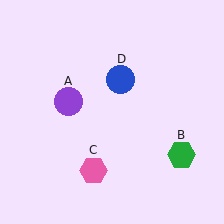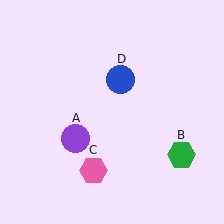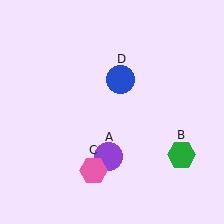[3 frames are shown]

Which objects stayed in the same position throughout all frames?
Green hexagon (object B) and pink hexagon (object C) and blue circle (object D) remained stationary.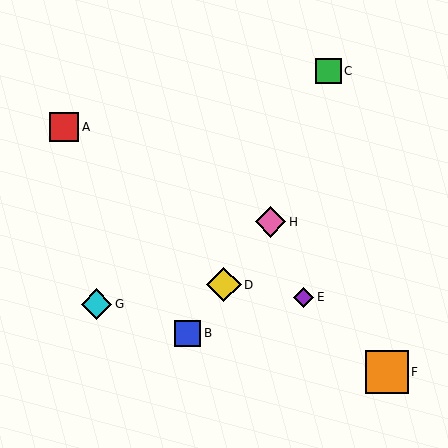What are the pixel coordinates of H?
Object H is at (271, 222).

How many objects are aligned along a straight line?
3 objects (B, D, H) are aligned along a straight line.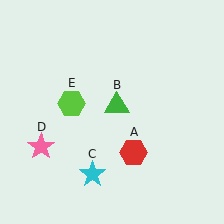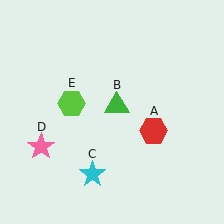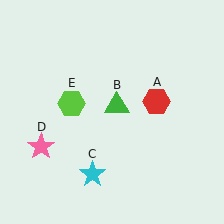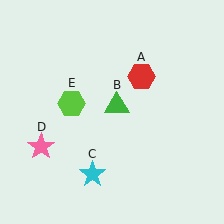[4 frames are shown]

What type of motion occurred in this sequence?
The red hexagon (object A) rotated counterclockwise around the center of the scene.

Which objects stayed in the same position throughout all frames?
Green triangle (object B) and cyan star (object C) and pink star (object D) and lime hexagon (object E) remained stationary.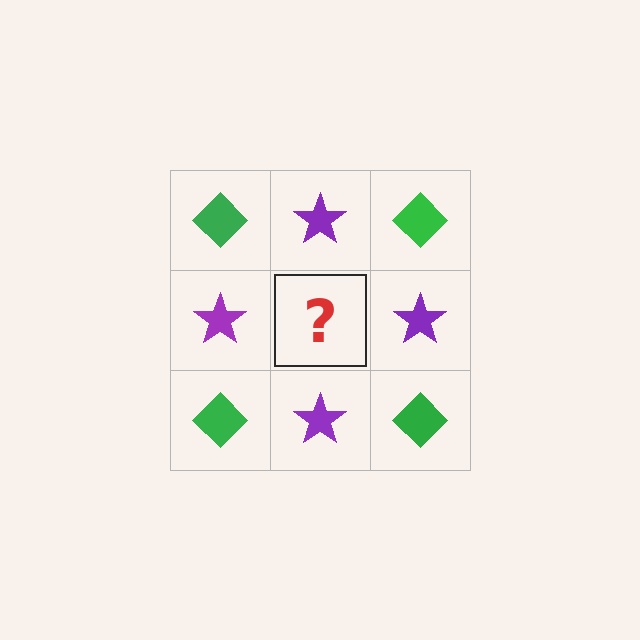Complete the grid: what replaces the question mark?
The question mark should be replaced with a green diamond.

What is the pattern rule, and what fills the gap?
The rule is that it alternates green diamond and purple star in a checkerboard pattern. The gap should be filled with a green diamond.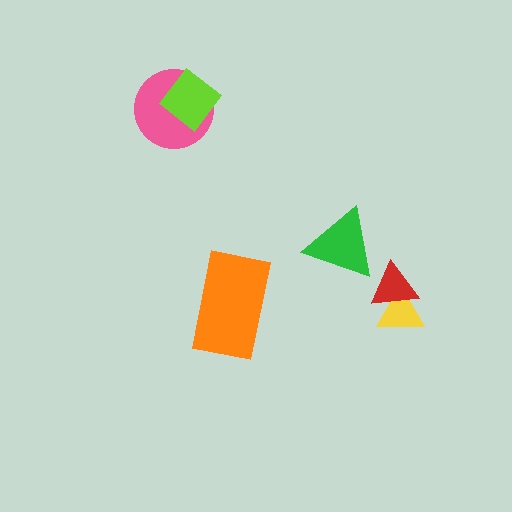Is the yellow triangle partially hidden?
Yes, it is partially covered by another shape.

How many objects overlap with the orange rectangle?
0 objects overlap with the orange rectangle.